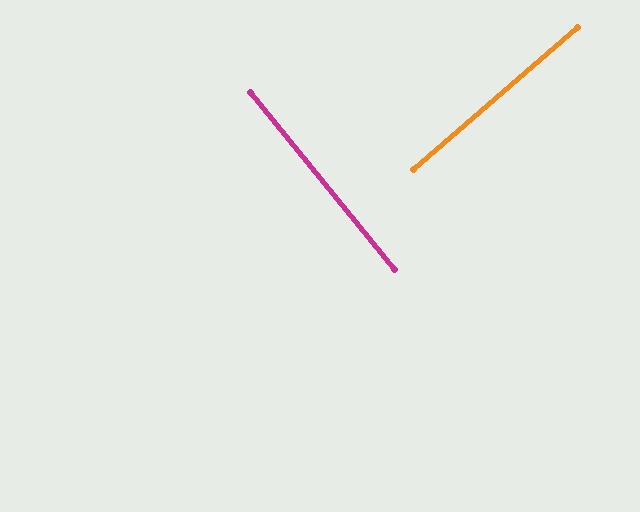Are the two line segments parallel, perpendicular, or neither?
Perpendicular — they meet at approximately 88°.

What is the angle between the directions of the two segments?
Approximately 88 degrees.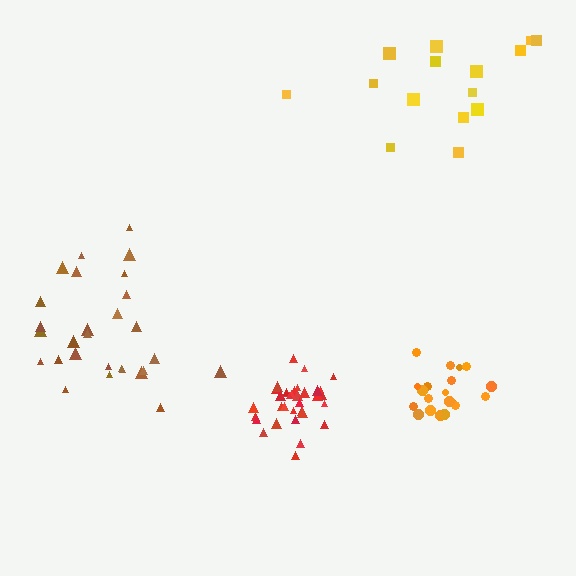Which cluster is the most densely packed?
Red.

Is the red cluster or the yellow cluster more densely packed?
Red.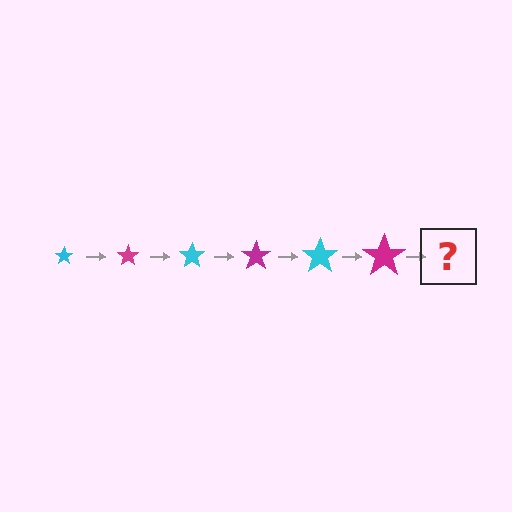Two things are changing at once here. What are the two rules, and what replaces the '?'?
The two rules are that the star grows larger each step and the color cycles through cyan and magenta. The '?' should be a cyan star, larger than the previous one.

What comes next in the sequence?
The next element should be a cyan star, larger than the previous one.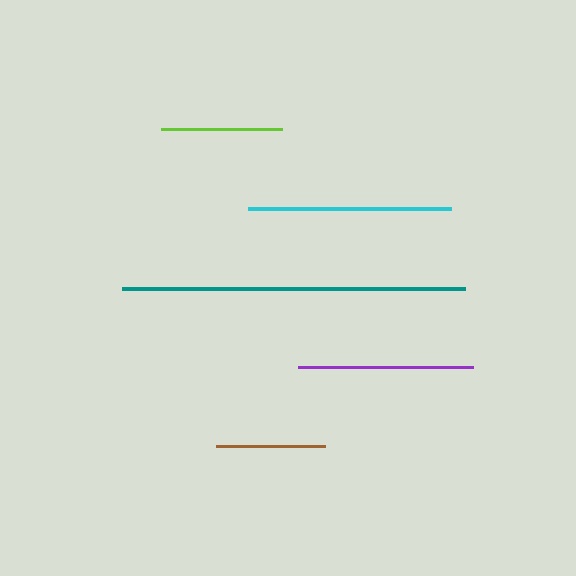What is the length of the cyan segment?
The cyan segment is approximately 203 pixels long.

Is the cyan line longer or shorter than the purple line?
The cyan line is longer than the purple line.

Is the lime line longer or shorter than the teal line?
The teal line is longer than the lime line.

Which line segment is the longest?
The teal line is the longest at approximately 343 pixels.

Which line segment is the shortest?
The brown line is the shortest at approximately 109 pixels.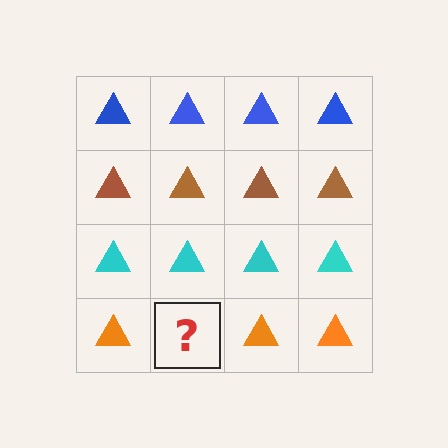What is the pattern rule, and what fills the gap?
The rule is that each row has a consistent color. The gap should be filled with an orange triangle.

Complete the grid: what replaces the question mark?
The question mark should be replaced with an orange triangle.